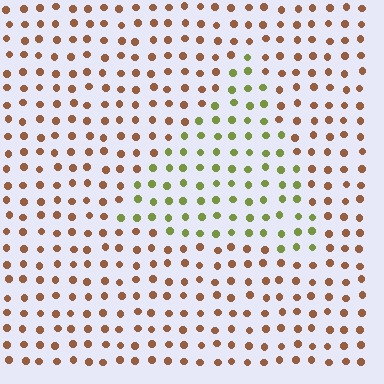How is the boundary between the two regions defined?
The boundary is defined purely by a slight shift in hue (about 61 degrees). Spacing, size, and orientation are identical on both sides.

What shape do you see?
I see a triangle.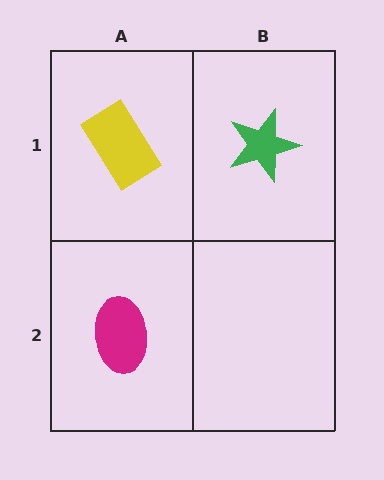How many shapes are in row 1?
2 shapes.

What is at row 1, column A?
A yellow rectangle.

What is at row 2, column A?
A magenta ellipse.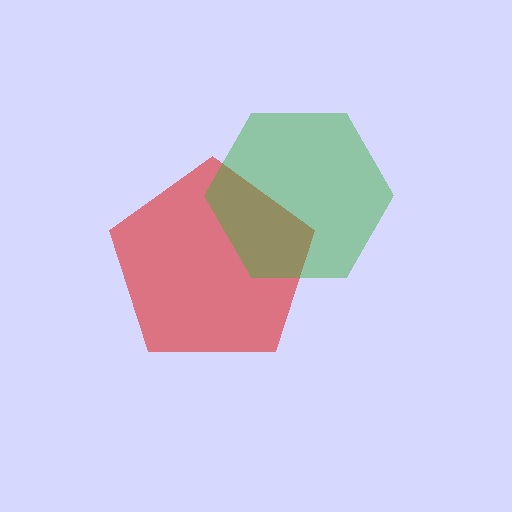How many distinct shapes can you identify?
There are 2 distinct shapes: a red pentagon, a green hexagon.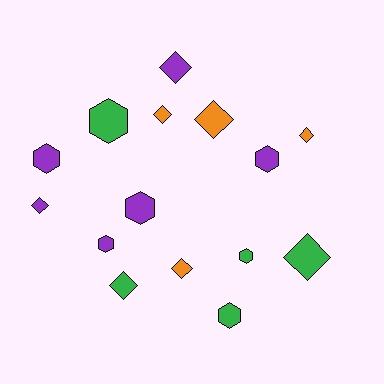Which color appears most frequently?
Purple, with 6 objects.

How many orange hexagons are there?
There are no orange hexagons.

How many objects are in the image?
There are 15 objects.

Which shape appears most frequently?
Diamond, with 8 objects.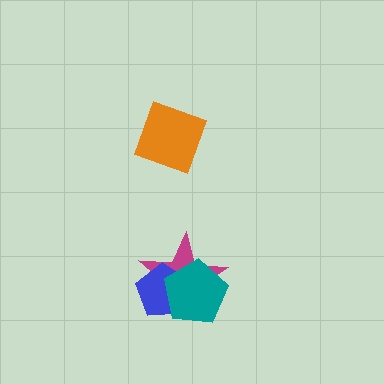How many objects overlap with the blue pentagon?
2 objects overlap with the blue pentagon.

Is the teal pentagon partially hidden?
No, no other shape covers it.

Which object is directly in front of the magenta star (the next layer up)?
The blue pentagon is directly in front of the magenta star.